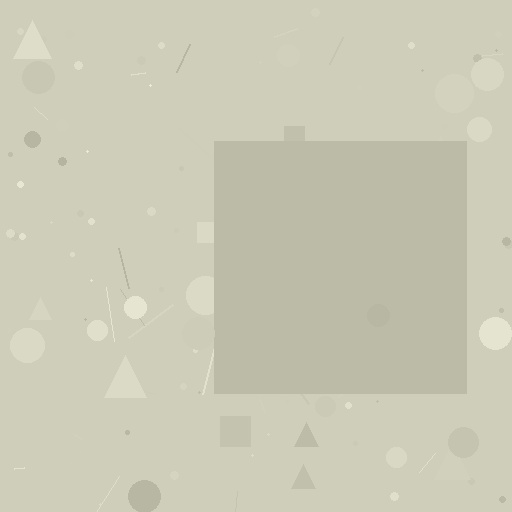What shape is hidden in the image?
A square is hidden in the image.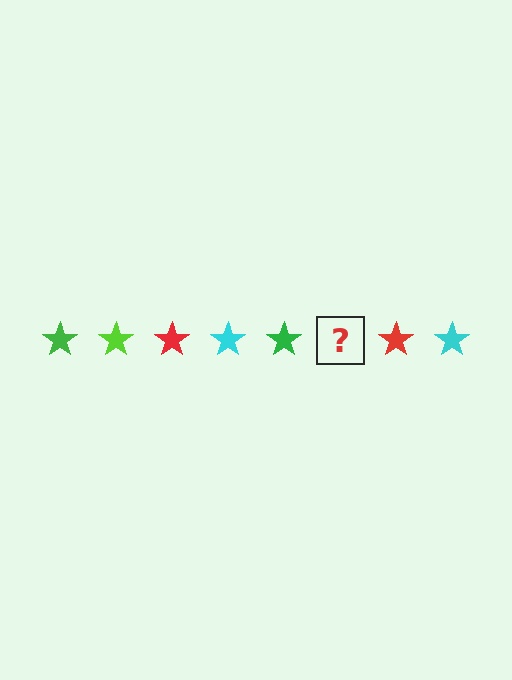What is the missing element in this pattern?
The missing element is a lime star.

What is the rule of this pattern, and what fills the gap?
The rule is that the pattern cycles through green, lime, red, cyan stars. The gap should be filled with a lime star.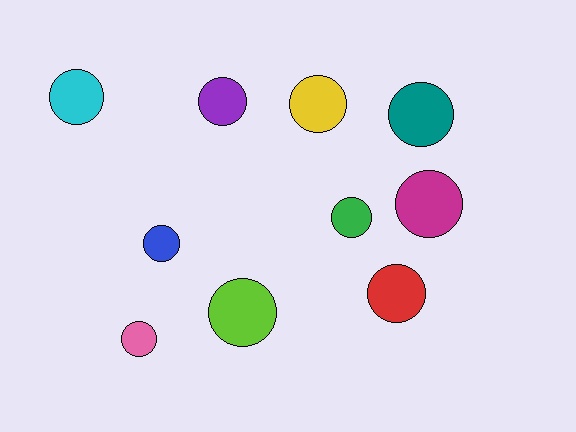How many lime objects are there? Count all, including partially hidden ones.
There is 1 lime object.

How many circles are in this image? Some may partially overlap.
There are 10 circles.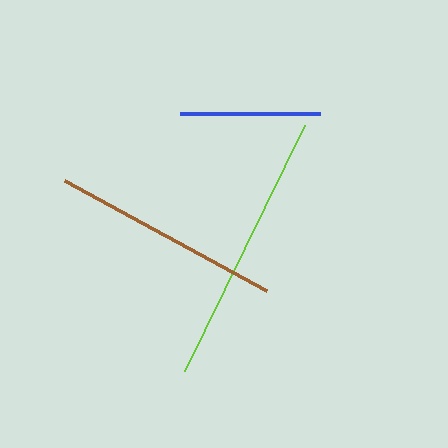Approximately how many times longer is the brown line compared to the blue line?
The brown line is approximately 1.7 times the length of the blue line.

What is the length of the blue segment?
The blue segment is approximately 139 pixels long.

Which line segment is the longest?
The lime line is the longest at approximately 274 pixels.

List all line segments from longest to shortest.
From longest to shortest: lime, brown, blue.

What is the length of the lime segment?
The lime segment is approximately 274 pixels long.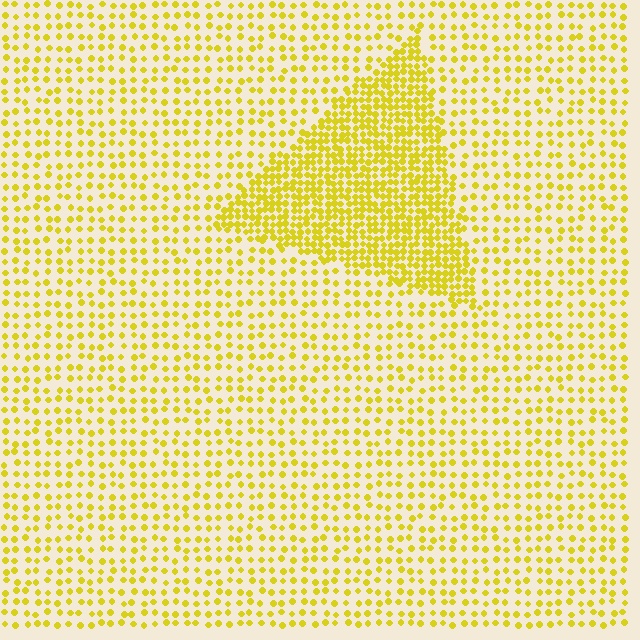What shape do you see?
I see a triangle.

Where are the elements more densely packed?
The elements are more densely packed inside the triangle boundary.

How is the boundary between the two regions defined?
The boundary is defined by a change in element density (approximately 2.4x ratio). All elements are the same color, size, and shape.